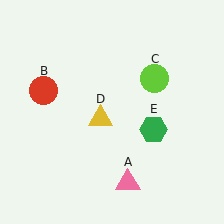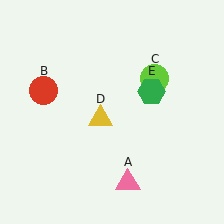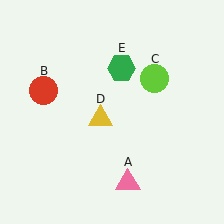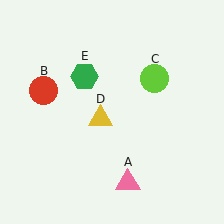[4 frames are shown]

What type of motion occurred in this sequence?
The green hexagon (object E) rotated counterclockwise around the center of the scene.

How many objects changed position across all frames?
1 object changed position: green hexagon (object E).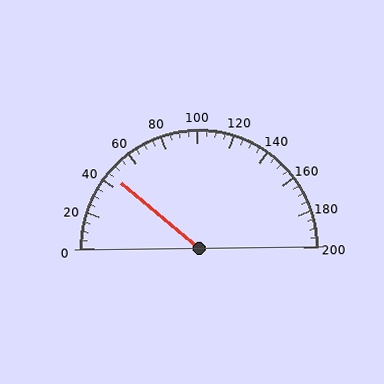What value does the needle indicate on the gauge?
The needle indicates approximately 45.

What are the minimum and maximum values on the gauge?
The gauge ranges from 0 to 200.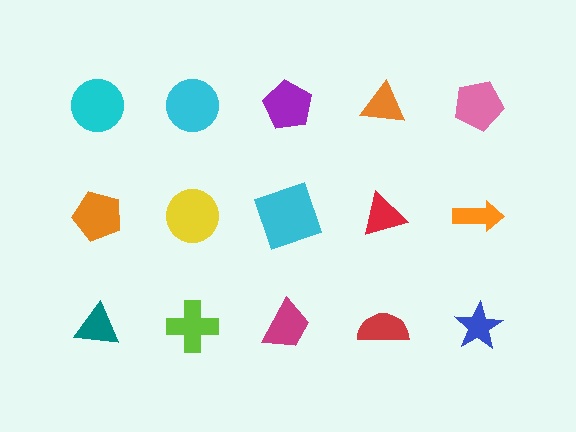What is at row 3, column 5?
A blue star.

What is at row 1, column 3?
A purple pentagon.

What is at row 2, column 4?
A red triangle.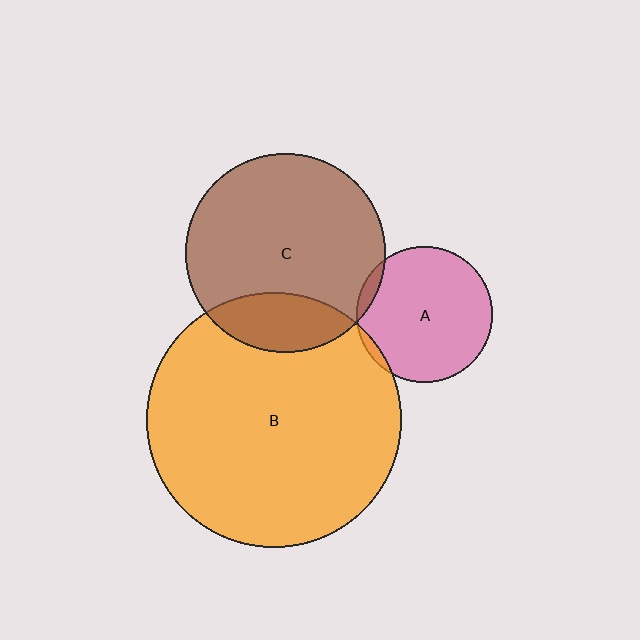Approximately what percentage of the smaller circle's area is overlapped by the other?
Approximately 5%.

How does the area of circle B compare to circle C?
Approximately 1.6 times.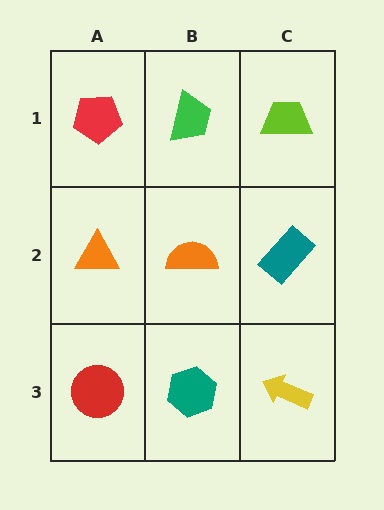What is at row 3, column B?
A teal hexagon.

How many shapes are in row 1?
3 shapes.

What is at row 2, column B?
An orange semicircle.